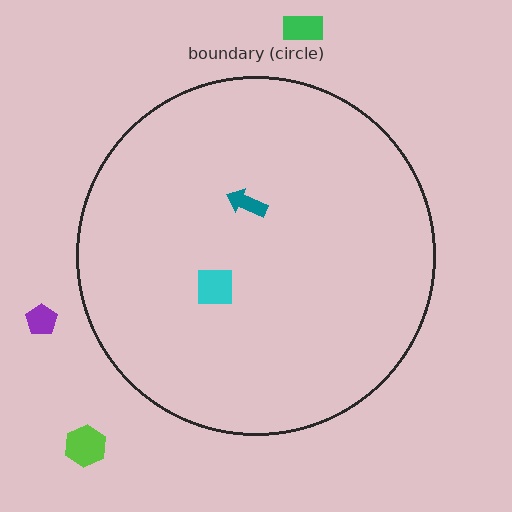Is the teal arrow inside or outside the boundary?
Inside.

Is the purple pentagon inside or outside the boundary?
Outside.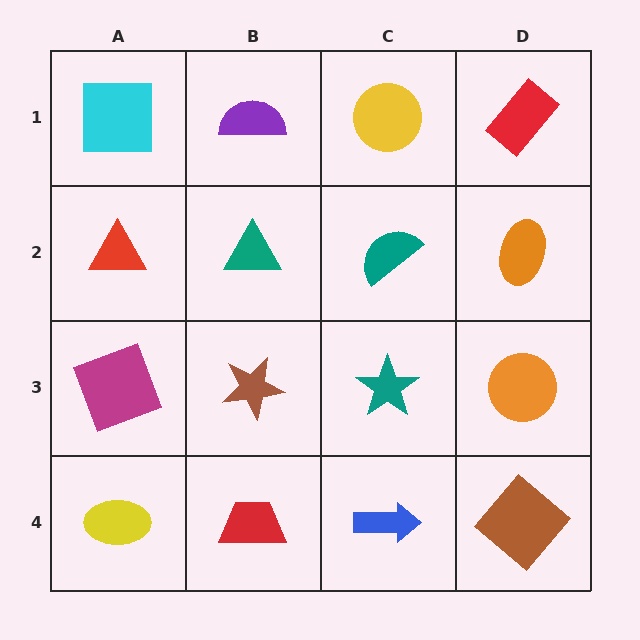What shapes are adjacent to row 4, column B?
A brown star (row 3, column B), a yellow ellipse (row 4, column A), a blue arrow (row 4, column C).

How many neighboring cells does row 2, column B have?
4.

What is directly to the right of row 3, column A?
A brown star.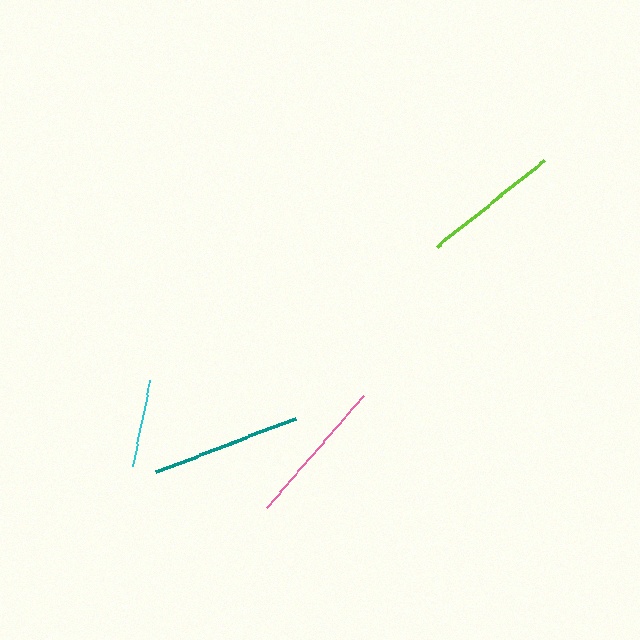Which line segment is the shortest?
The cyan line is the shortest at approximately 87 pixels.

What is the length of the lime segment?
The lime segment is approximately 137 pixels long.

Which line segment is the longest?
The teal line is the longest at approximately 150 pixels.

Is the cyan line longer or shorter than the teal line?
The teal line is longer than the cyan line.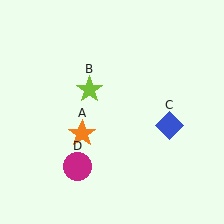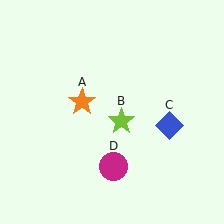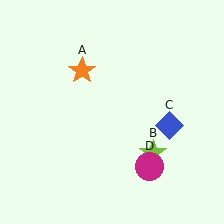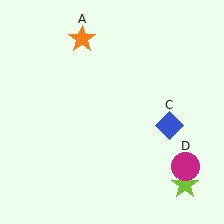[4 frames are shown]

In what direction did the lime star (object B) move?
The lime star (object B) moved down and to the right.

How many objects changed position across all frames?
3 objects changed position: orange star (object A), lime star (object B), magenta circle (object D).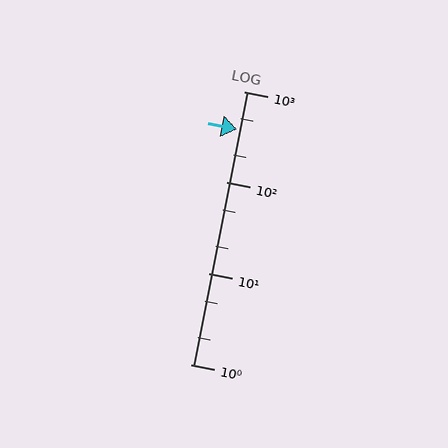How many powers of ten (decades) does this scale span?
The scale spans 3 decades, from 1 to 1000.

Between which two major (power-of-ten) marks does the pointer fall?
The pointer is between 100 and 1000.